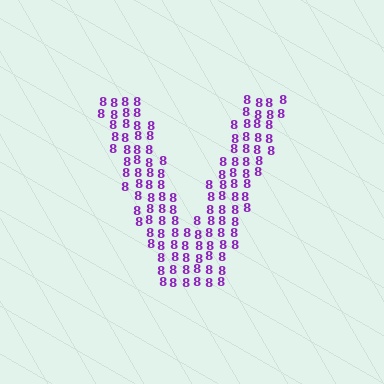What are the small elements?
The small elements are digit 8's.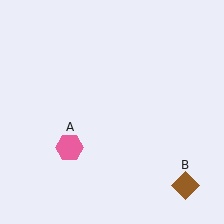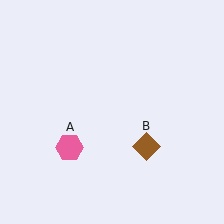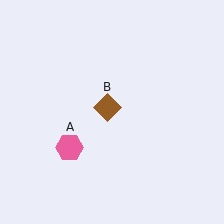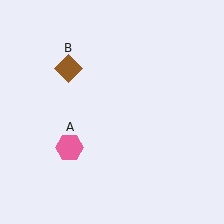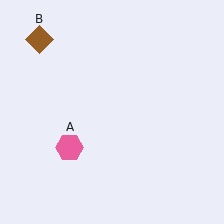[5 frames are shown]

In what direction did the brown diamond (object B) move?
The brown diamond (object B) moved up and to the left.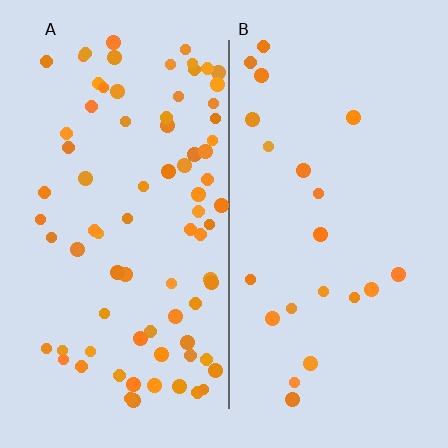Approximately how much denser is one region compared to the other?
Approximately 3.7× — region A over region B.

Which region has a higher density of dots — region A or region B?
A (the left).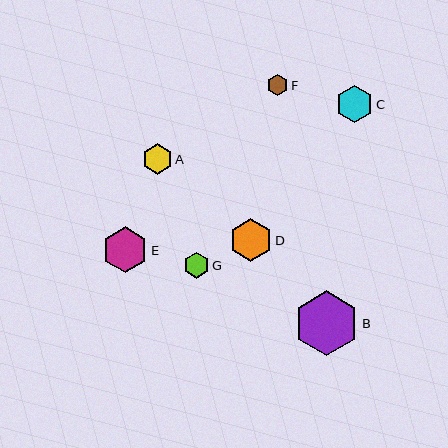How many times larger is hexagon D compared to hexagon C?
Hexagon D is approximately 1.2 times the size of hexagon C.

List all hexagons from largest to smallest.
From largest to smallest: B, E, D, C, A, G, F.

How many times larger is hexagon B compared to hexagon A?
Hexagon B is approximately 2.1 times the size of hexagon A.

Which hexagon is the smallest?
Hexagon F is the smallest with a size of approximately 21 pixels.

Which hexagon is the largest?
Hexagon B is the largest with a size of approximately 65 pixels.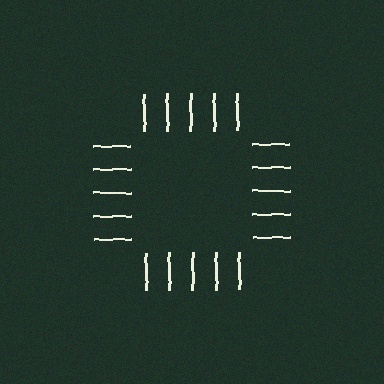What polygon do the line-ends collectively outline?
An illusory square — the line segments terminate on its edges but no continuous stroke is drawn.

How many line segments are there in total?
20 — 5 along each of the 4 edges.